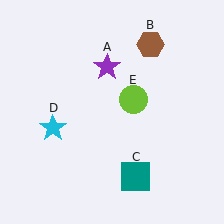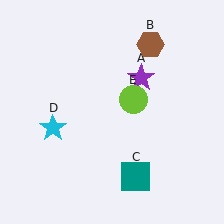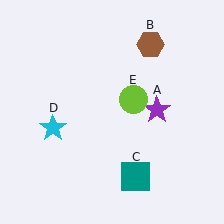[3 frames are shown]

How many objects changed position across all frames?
1 object changed position: purple star (object A).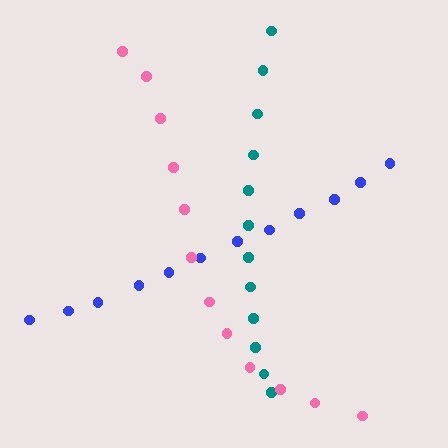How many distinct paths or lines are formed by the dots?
There are 3 distinct paths.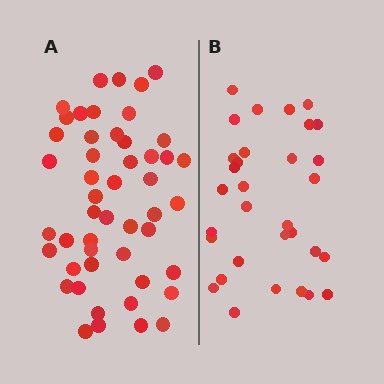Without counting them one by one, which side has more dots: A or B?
Region A (the left region) has more dots.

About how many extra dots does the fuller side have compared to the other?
Region A has approximately 15 more dots than region B.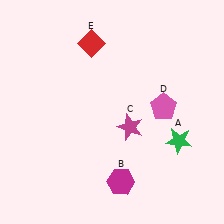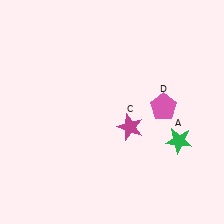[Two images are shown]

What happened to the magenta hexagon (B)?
The magenta hexagon (B) was removed in Image 2. It was in the bottom-right area of Image 1.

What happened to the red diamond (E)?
The red diamond (E) was removed in Image 2. It was in the top-left area of Image 1.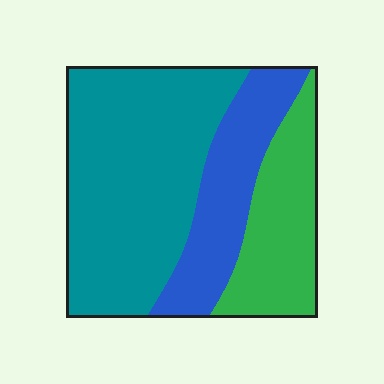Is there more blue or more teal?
Teal.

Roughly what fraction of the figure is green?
Green covers around 25% of the figure.